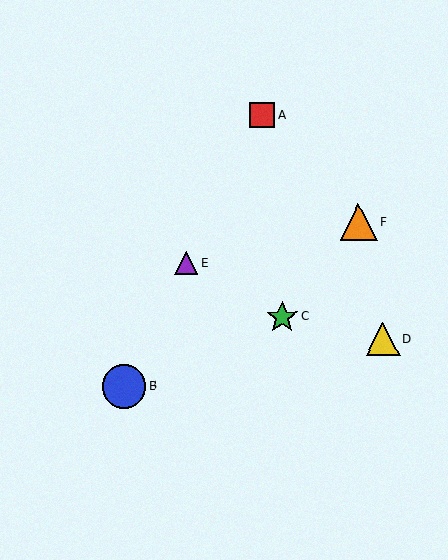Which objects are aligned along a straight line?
Objects A, B, E are aligned along a straight line.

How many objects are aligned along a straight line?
3 objects (A, B, E) are aligned along a straight line.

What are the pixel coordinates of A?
Object A is at (262, 114).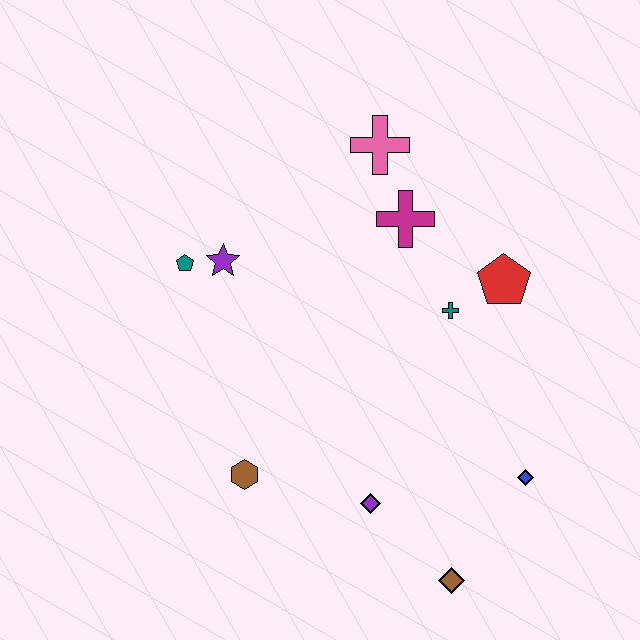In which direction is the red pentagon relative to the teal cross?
The red pentagon is to the right of the teal cross.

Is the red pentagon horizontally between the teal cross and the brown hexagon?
No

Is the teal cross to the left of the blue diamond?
Yes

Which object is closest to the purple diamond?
The brown diamond is closest to the purple diamond.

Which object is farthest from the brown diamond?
The pink cross is farthest from the brown diamond.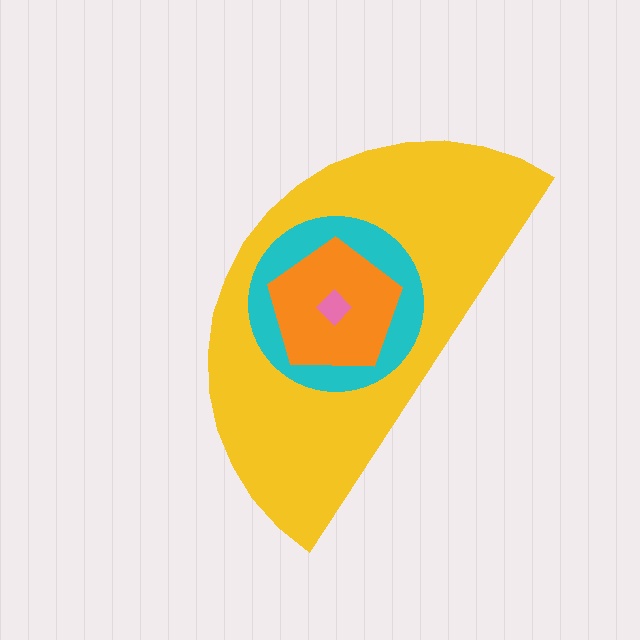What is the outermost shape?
The yellow semicircle.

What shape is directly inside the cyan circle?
The orange pentagon.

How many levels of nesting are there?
4.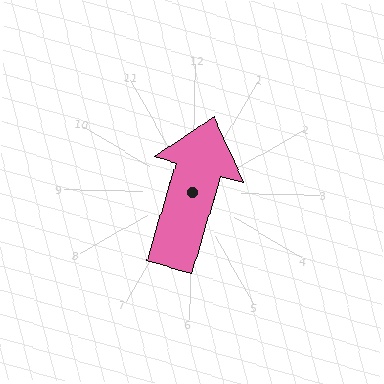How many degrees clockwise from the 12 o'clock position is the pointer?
Approximately 15 degrees.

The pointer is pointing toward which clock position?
Roughly 1 o'clock.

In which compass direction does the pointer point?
North.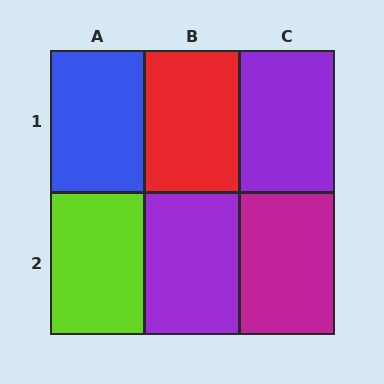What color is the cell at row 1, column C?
Purple.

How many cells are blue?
1 cell is blue.